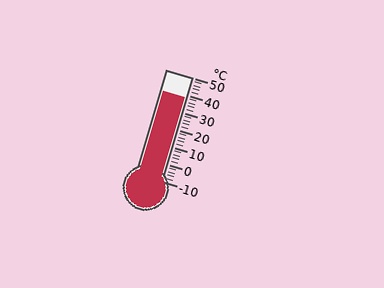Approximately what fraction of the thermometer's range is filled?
The thermometer is filled to approximately 80% of its range.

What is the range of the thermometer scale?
The thermometer scale ranges from -10°C to 50°C.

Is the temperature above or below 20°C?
The temperature is above 20°C.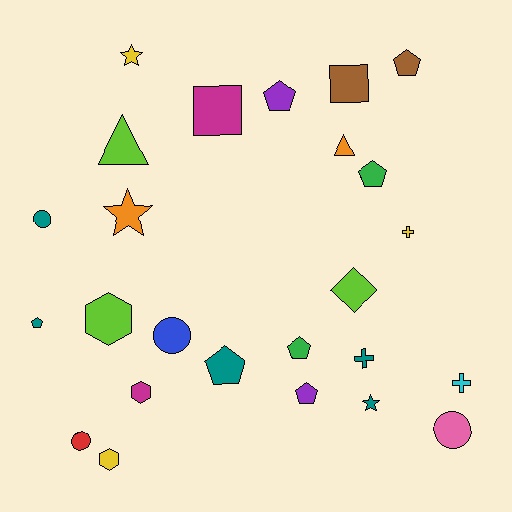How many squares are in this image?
There are 2 squares.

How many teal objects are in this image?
There are 5 teal objects.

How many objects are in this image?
There are 25 objects.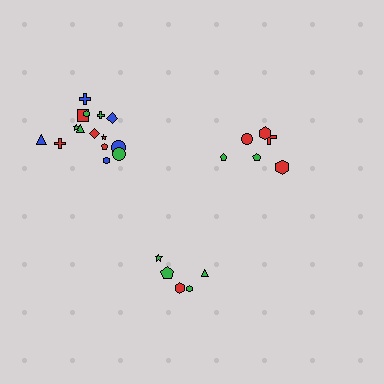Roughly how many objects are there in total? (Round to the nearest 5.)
Roughly 25 objects in total.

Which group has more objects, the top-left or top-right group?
The top-left group.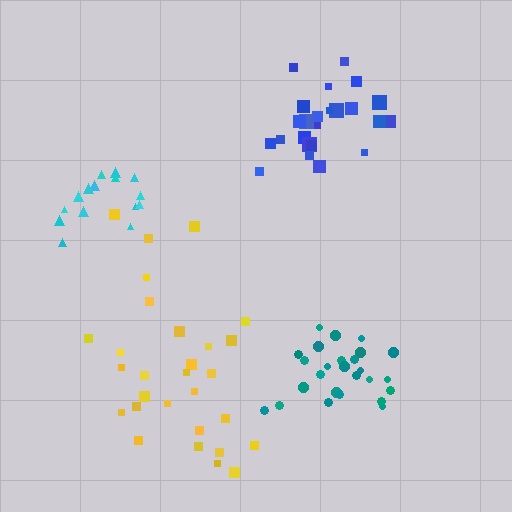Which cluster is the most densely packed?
Blue.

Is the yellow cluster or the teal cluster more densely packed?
Teal.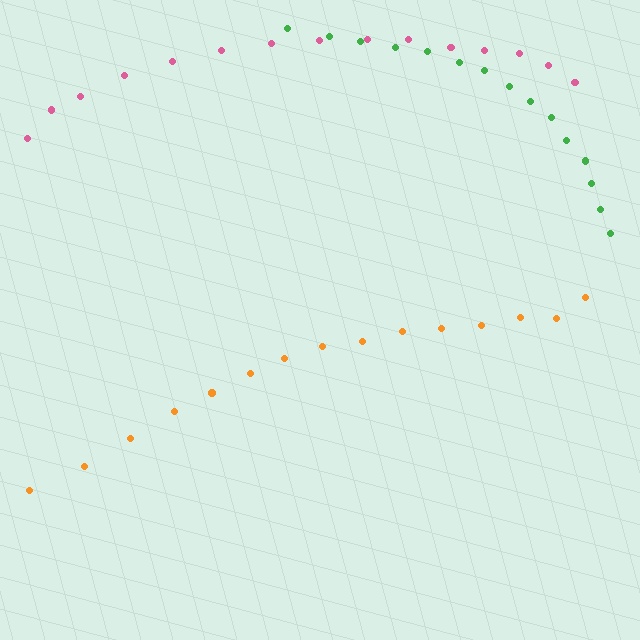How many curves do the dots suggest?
There are 3 distinct paths.